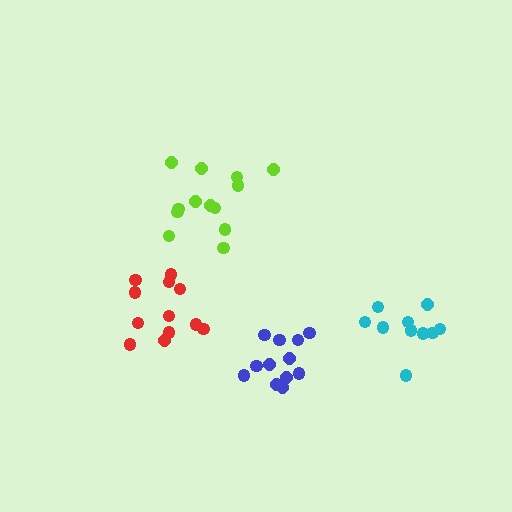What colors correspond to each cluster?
The clusters are colored: red, lime, cyan, blue.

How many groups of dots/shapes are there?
There are 4 groups.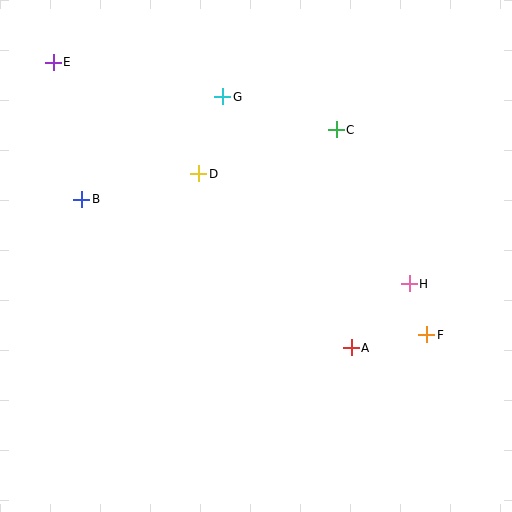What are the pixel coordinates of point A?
Point A is at (351, 348).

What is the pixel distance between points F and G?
The distance between F and G is 314 pixels.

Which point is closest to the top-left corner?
Point E is closest to the top-left corner.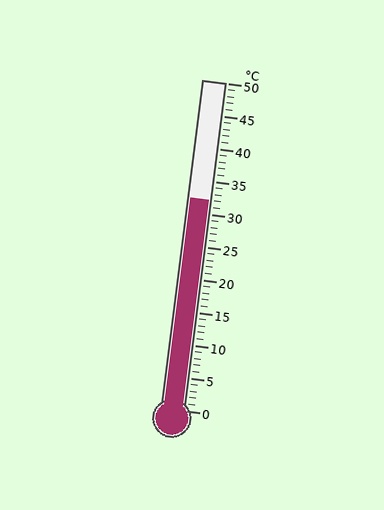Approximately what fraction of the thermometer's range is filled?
The thermometer is filled to approximately 65% of its range.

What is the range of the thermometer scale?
The thermometer scale ranges from 0°C to 50°C.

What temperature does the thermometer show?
The thermometer shows approximately 32°C.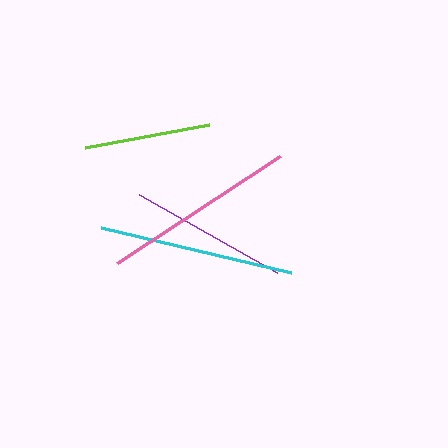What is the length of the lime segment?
The lime segment is approximately 126 pixels long.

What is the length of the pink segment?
The pink segment is approximately 195 pixels long.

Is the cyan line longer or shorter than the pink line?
The cyan line is longer than the pink line.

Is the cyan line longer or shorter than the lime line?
The cyan line is longer than the lime line.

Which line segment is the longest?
The cyan line is the longest at approximately 195 pixels.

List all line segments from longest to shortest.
From longest to shortest: cyan, pink, purple, lime.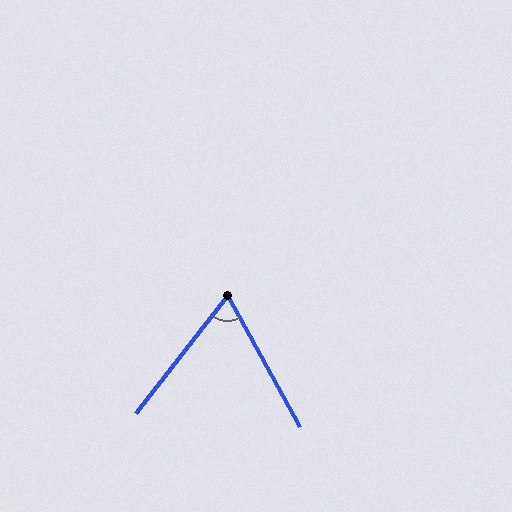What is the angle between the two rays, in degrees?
Approximately 67 degrees.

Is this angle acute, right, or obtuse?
It is acute.